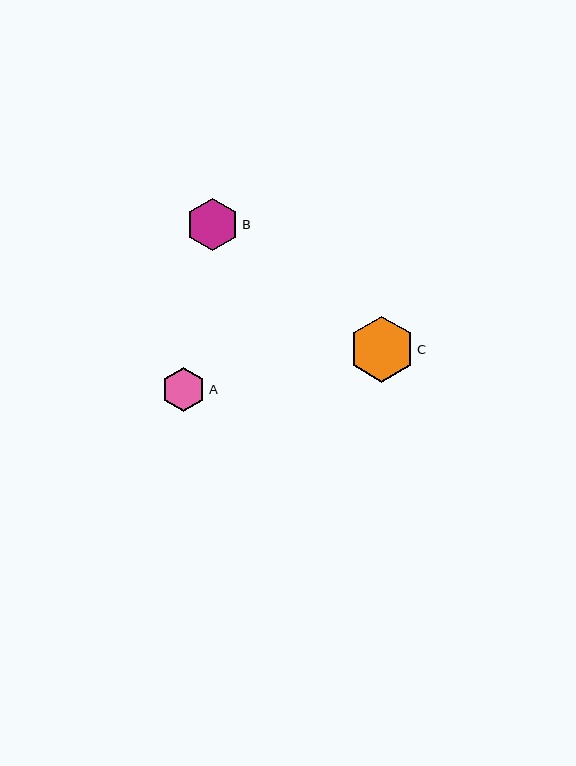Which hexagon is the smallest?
Hexagon A is the smallest with a size of approximately 44 pixels.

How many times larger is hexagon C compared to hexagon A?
Hexagon C is approximately 1.5 times the size of hexagon A.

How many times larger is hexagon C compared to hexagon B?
Hexagon C is approximately 1.2 times the size of hexagon B.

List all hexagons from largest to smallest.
From largest to smallest: C, B, A.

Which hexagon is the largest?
Hexagon C is the largest with a size of approximately 66 pixels.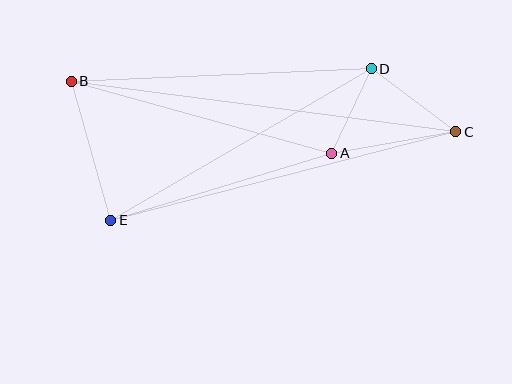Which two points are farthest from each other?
Points B and C are farthest from each other.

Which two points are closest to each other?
Points A and D are closest to each other.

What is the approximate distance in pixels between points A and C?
The distance between A and C is approximately 126 pixels.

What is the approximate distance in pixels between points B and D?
The distance between B and D is approximately 300 pixels.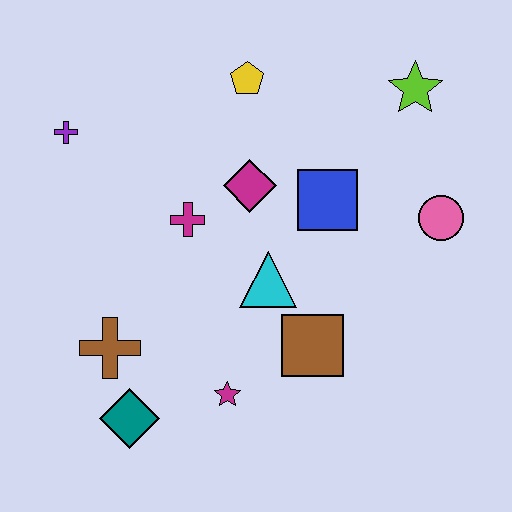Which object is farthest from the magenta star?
The lime star is farthest from the magenta star.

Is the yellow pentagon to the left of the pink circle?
Yes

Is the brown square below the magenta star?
No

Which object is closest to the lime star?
The pink circle is closest to the lime star.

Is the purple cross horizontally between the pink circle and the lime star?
No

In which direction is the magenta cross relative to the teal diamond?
The magenta cross is above the teal diamond.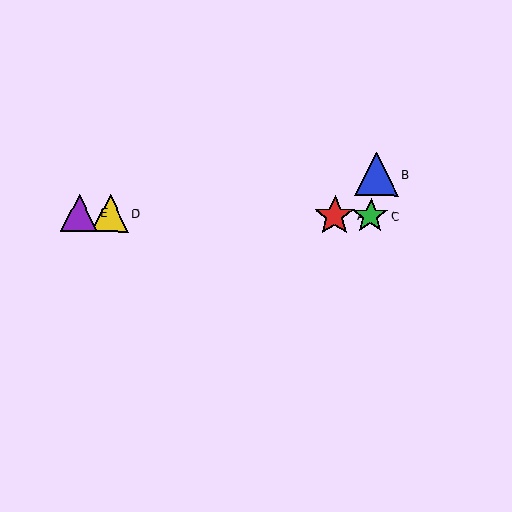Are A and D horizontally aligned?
Yes, both are at y≈216.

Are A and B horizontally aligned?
No, A is at y≈216 and B is at y≈174.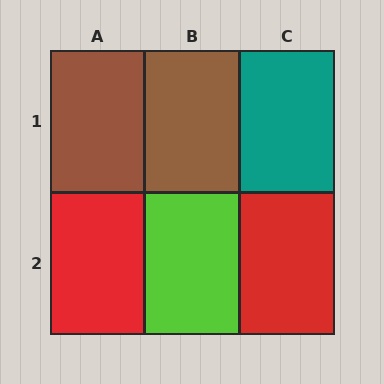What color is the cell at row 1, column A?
Brown.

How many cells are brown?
2 cells are brown.